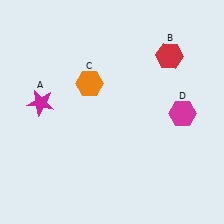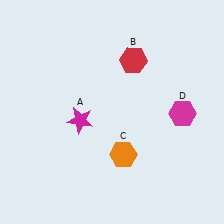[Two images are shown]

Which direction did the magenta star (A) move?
The magenta star (A) moved right.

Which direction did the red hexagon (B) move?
The red hexagon (B) moved left.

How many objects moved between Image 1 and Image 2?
3 objects moved between the two images.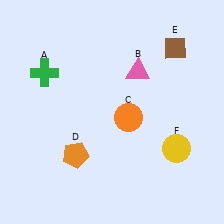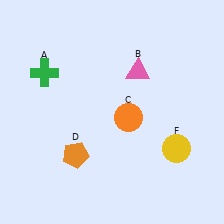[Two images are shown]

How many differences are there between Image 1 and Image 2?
There is 1 difference between the two images.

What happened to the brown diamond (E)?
The brown diamond (E) was removed in Image 2. It was in the top-right area of Image 1.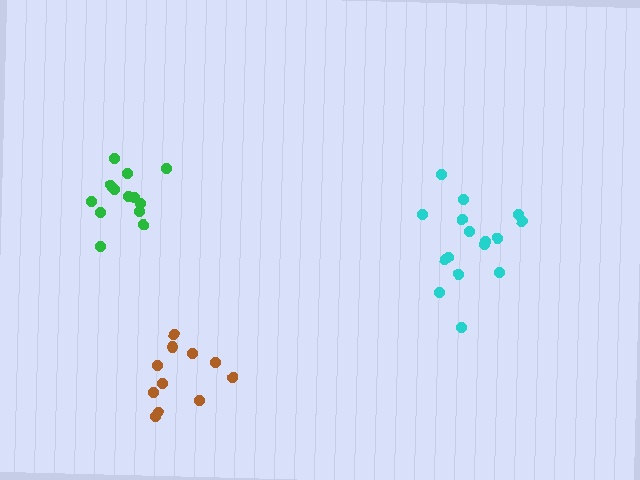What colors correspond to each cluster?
The clusters are colored: cyan, green, brown.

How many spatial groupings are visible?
There are 3 spatial groupings.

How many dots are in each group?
Group 1: 16 dots, Group 2: 13 dots, Group 3: 11 dots (40 total).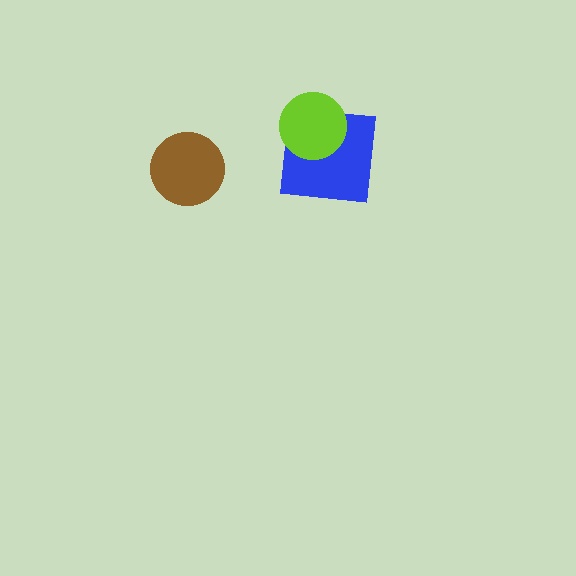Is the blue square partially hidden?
Yes, it is partially covered by another shape.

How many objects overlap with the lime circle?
1 object overlaps with the lime circle.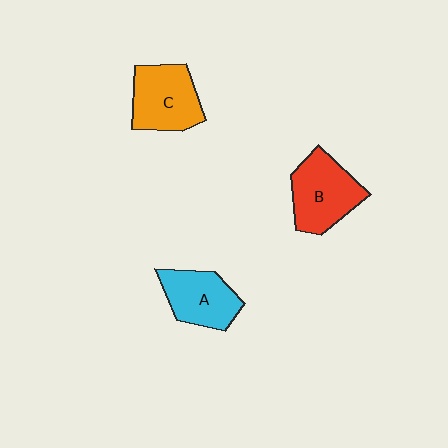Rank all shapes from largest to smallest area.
From largest to smallest: B (red), C (orange), A (cyan).